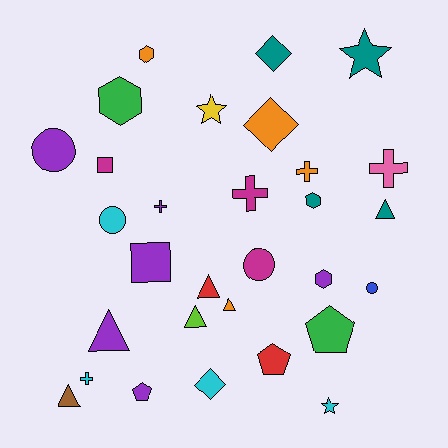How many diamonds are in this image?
There are 3 diamonds.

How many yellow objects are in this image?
There is 1 yellow object.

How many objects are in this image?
There are 30 objects.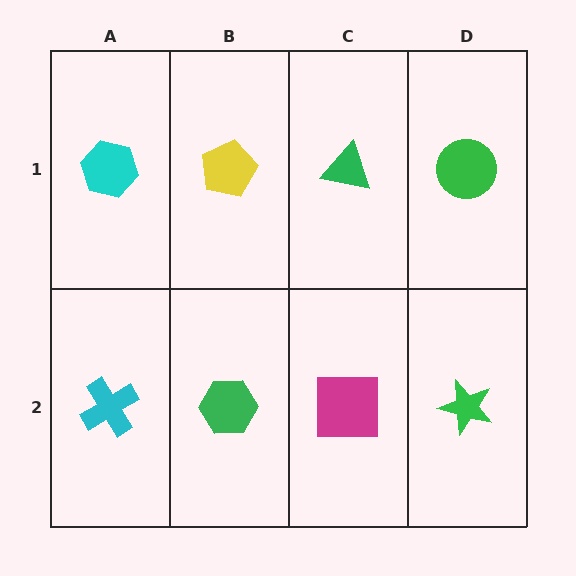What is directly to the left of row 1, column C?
A yellow pentagon.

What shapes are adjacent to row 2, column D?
A green circle (row 1, column D), a magenta square (row 2, column C).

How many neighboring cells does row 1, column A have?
2.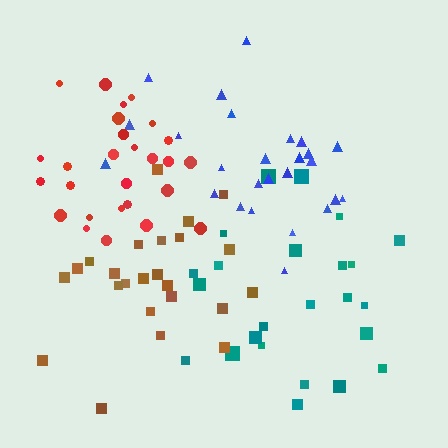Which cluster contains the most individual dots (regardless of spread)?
Red (27).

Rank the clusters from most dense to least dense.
red, blue, brown, teal.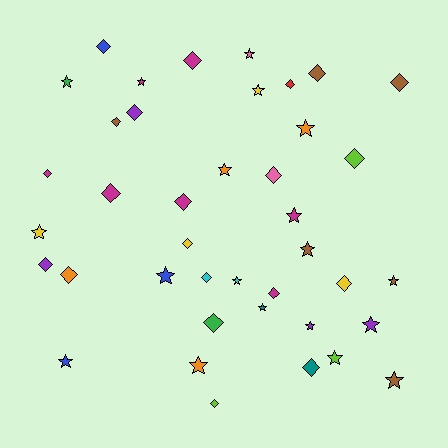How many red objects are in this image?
There is 1 red object.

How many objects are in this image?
There are 40 objects.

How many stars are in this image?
There are 19 stars.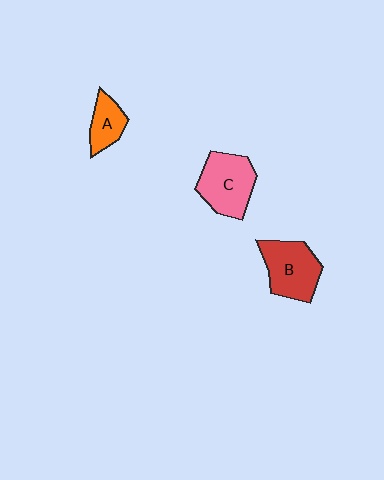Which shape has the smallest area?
Shape A (orange).